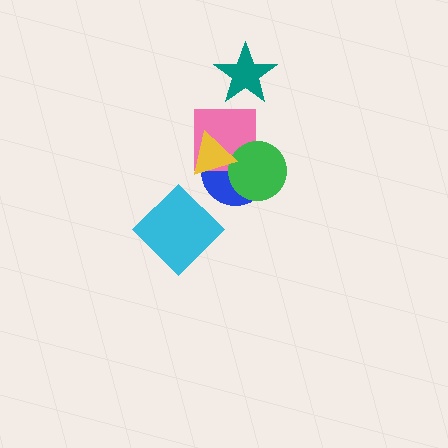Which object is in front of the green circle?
The yellow triangle is in front of the green circle.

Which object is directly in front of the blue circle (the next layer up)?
The pink square is directly in front of the blue circle.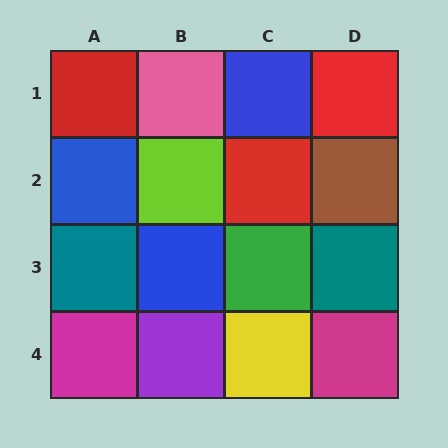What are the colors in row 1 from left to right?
Red, pink, blue, red.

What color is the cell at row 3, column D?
Teal.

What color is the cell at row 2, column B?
Lime.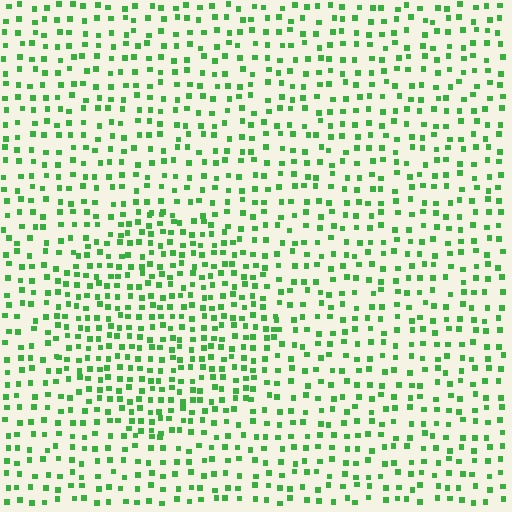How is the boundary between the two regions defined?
The boundary is defined by a change in element density (approximately 1.6x ratio). All elements are the same color, size, and shape.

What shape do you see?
I see a circle.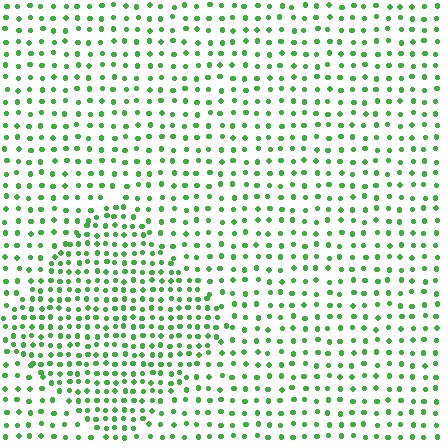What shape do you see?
I see a diamond.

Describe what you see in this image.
The image contains small green elements arranged at two different densities. A diamond-shaped region is visible where the elements are more densely packed than the surrounding area.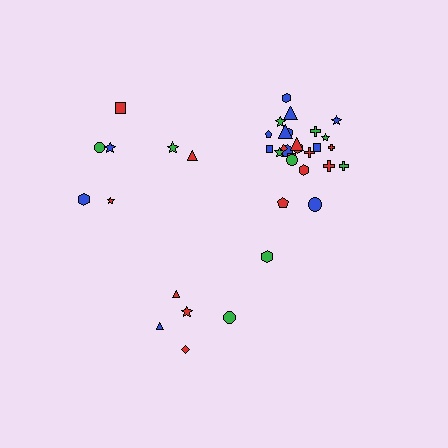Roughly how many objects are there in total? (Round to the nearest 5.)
Roughly 40 objects in total.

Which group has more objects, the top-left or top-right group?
The top-right group.